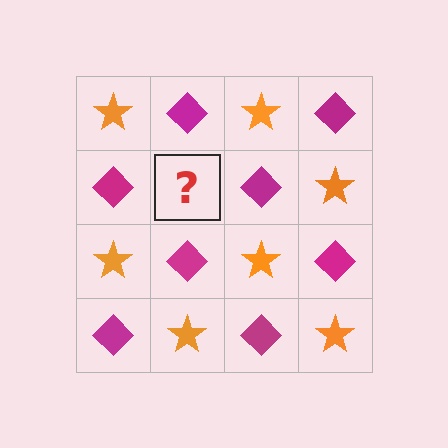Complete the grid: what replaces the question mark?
The question mark should be replaced with an orange star.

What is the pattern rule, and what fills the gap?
The rule is that it alternates orange star and magenta diamond in a checkerboard pattern. The gap should be filled with an orange star.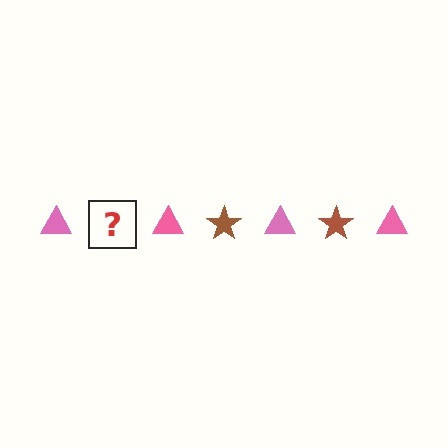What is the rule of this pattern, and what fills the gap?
The rule is that the pattern alternates between pink triangle and brown star. The gap should be filled with a brown star.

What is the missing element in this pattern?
The missing element is a brown star.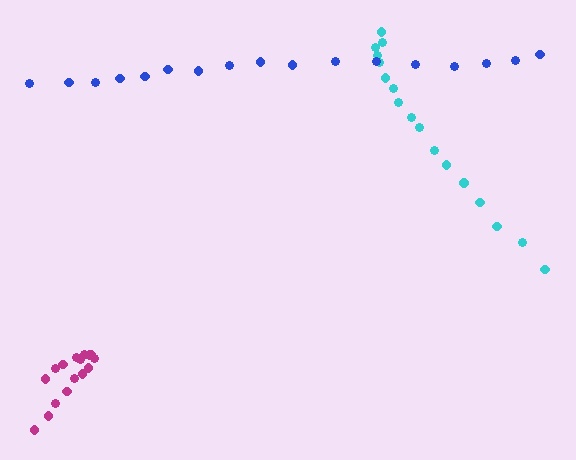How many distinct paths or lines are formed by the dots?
There are 3 distinct paths.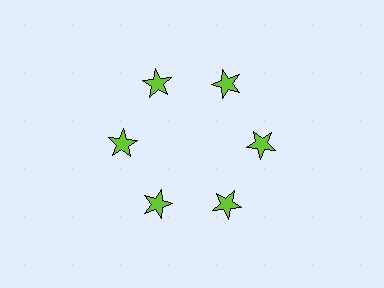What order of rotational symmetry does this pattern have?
This pattern has 6-fold rotational symmetry.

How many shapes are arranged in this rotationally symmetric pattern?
There are 6 shapes, arranged in 6 groups of 1.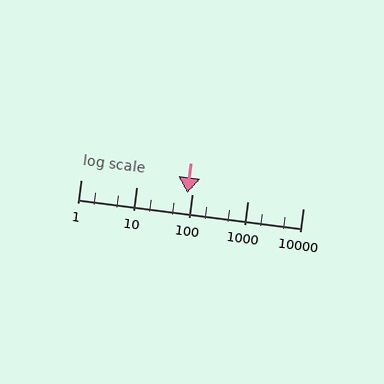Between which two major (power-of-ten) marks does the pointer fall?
The pointer is between 10 and 100.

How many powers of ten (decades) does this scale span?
The scale spans 4 decades, from 1 to 10000.